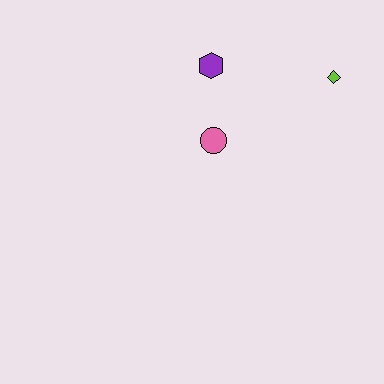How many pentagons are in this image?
There are no pentagons.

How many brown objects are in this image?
There are no brown objects.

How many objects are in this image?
There are 3 objects.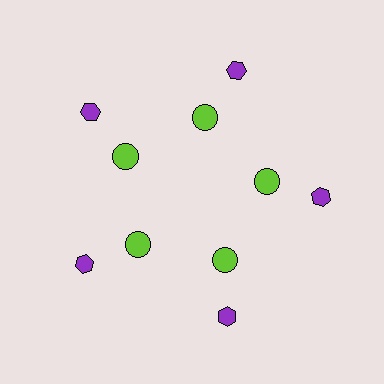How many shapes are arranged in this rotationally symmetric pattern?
There are 10 shapes, arranged in 5 groups of 2.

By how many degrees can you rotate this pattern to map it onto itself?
The pattern maps onto itself every 72 degrees of rotation.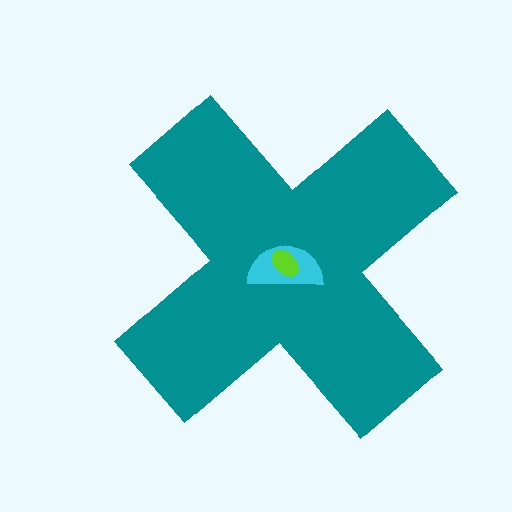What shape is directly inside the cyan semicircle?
The lime ellipse.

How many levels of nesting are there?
3.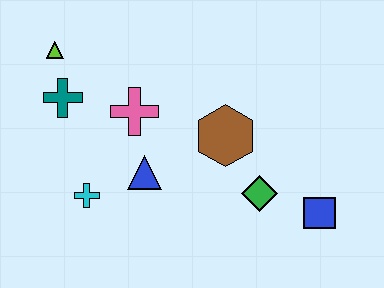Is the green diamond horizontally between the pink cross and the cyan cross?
No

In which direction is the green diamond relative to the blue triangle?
The green diamond is to the right of the blue triangle.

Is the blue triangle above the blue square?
Yes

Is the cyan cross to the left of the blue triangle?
Yes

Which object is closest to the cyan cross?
The blue triangle is closest to the cyan cross.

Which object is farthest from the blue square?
The lime triangle is farthest from the blue square.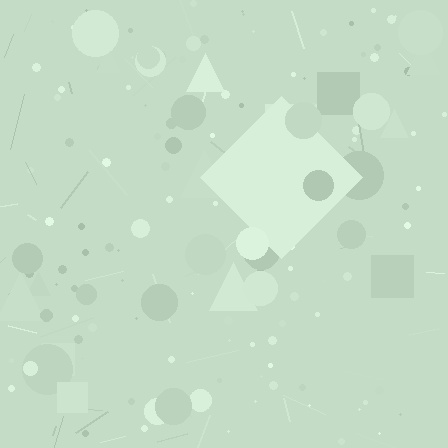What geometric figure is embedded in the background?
A diamond is embedded in the background.